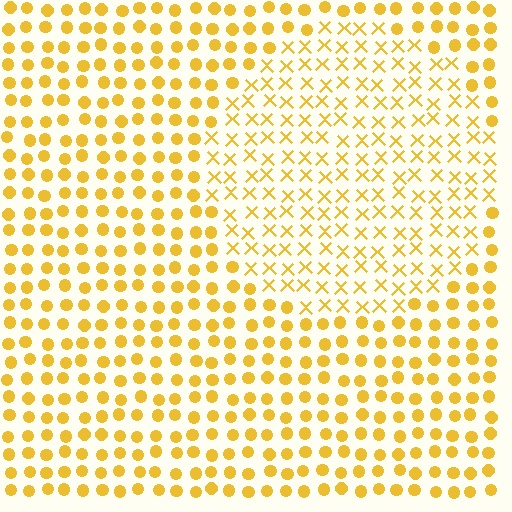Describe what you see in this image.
The image is filled with small yellow elements arranged in a uniform grid. A circle-shaped region contains X marks, while the surrounding area contains circles. The boundary is defined purely by the change in element shape.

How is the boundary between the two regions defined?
The boundary is defined by a change in element shape: X marks inside vs. circles outside. All elements share the same color and spacing.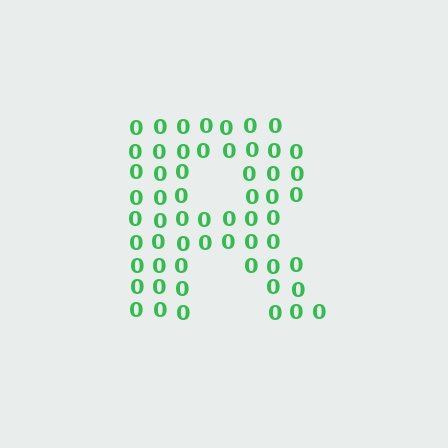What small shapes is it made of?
It is made of small digit 0's.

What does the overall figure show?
The overall figure shows the letter R.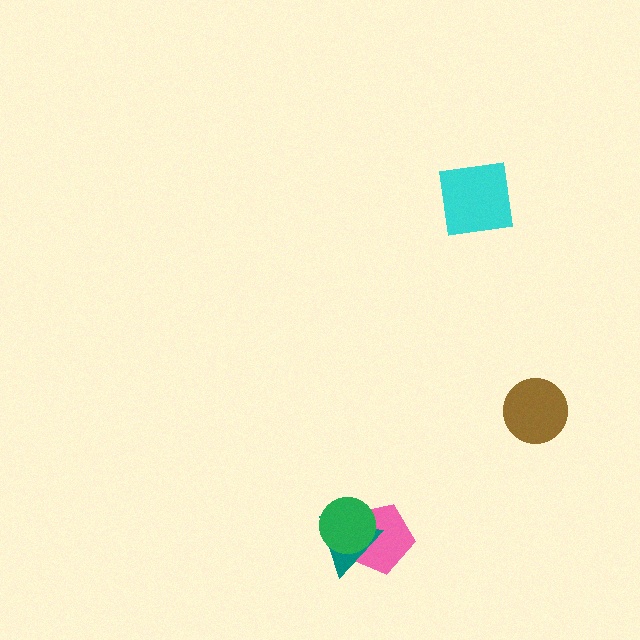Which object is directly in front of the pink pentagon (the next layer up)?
The teal triangle is directly in front of the pink pentagon.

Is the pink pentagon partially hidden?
Yes, it is partially covered by another shape.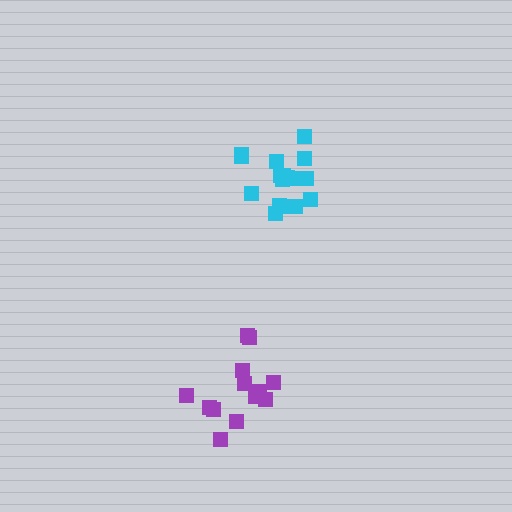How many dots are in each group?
Group 1: 18 dots, Group 2: 13 dots (31 total).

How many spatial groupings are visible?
There are 2 spatial groupings.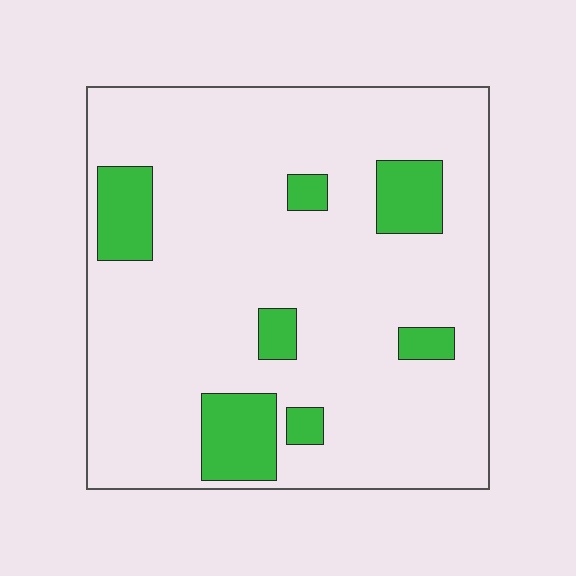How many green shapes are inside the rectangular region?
7.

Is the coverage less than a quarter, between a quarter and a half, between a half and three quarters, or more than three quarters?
Less than a quarter.